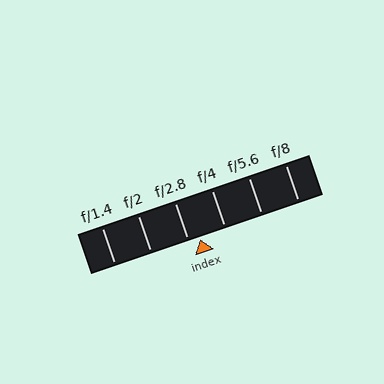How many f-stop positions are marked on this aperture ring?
There are 6 f-stop positions marked.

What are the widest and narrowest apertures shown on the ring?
The widest aperture shown is f/1.4 and the narrowest is f/8.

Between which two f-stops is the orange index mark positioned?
The index mark is between f/2.8 and f/4.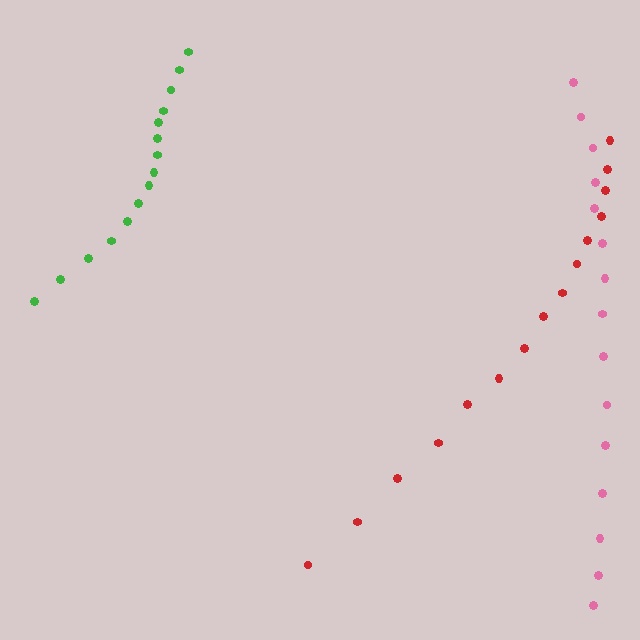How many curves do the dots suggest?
There are 3 distinct paths.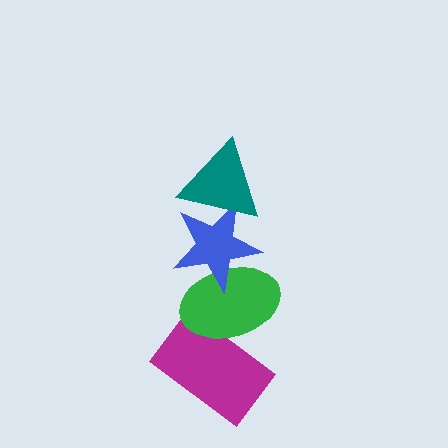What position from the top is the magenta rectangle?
The magenta rectangle is 4th from the top.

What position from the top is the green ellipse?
The green ellipse is 3rd from the top.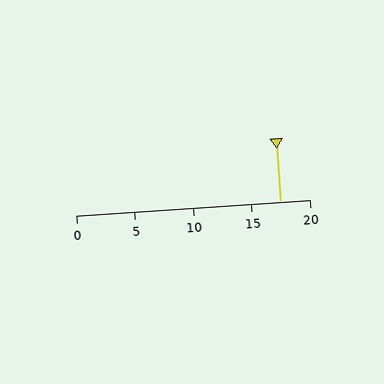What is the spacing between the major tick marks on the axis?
The major ticks are spaced 5 apart.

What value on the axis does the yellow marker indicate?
The marker indicates approximately 17.5.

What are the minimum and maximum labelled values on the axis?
The axis runs from 0 to 20.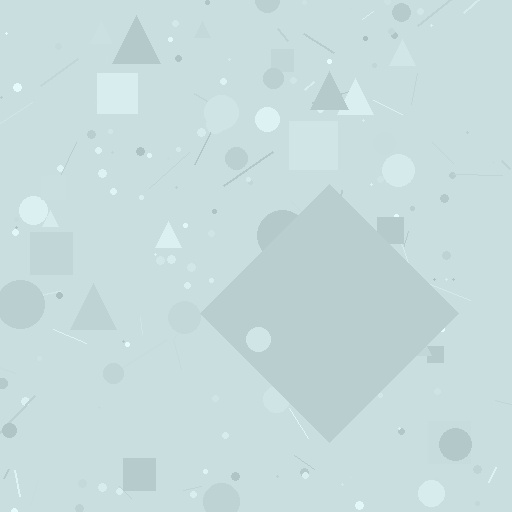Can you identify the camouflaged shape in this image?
The camouflaged shape is a diamond.